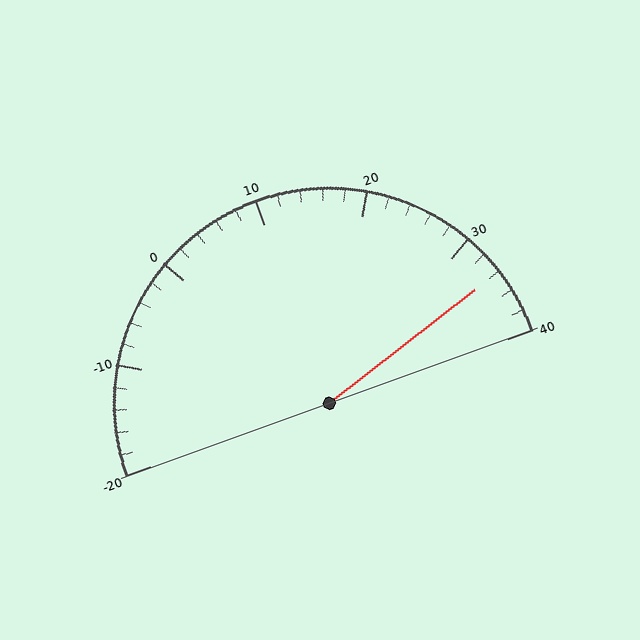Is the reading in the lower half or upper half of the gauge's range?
The reading is in the upper half of the range (-20 to 40).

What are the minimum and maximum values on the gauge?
The gauge ranges from -20 to 40.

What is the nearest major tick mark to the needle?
The nearest major tick mark is 30.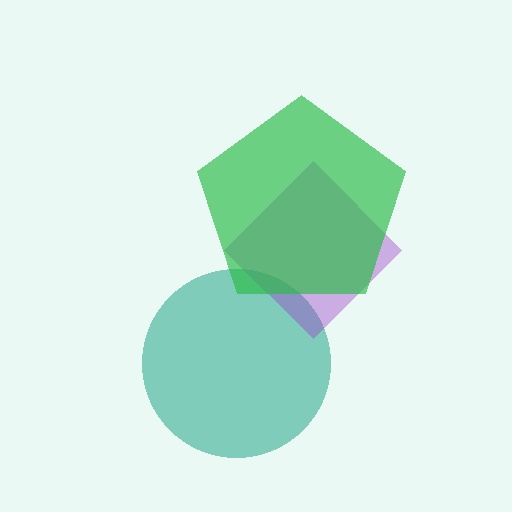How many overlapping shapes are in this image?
There are 3 overlapping shapes in the image.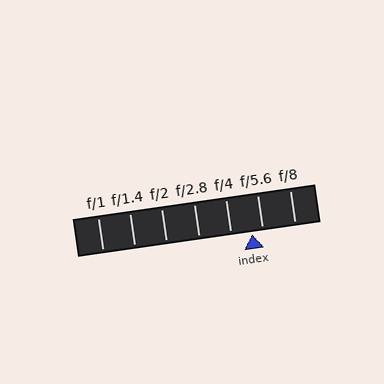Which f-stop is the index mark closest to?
The index mark is closest to f/5.6.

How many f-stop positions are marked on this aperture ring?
There are 7 f-stop positions marked.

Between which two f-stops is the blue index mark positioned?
The index mark is between f/4 and f/5.6.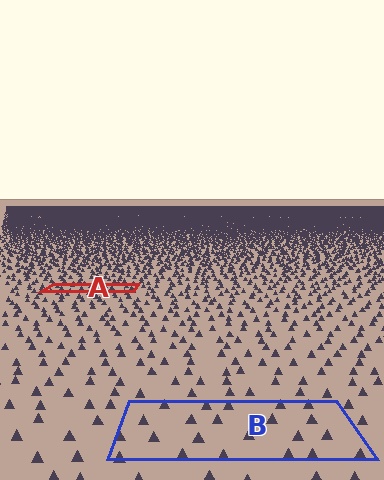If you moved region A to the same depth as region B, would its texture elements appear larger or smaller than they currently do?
They would appear larger. At a closer depth, the same texture elements are projected at a bigger on-screen size.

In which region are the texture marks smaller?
The texture marks are smaller in region A, because it is farther away.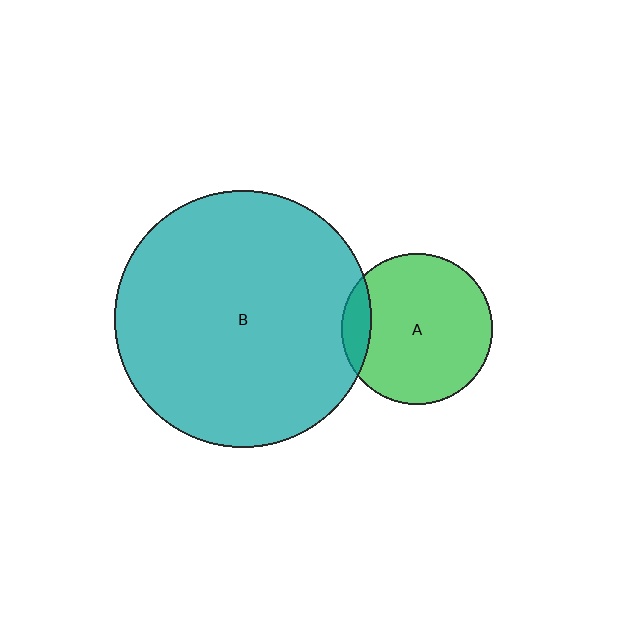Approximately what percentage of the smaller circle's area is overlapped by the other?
Approximately 10%.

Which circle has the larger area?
Circle B (teal).